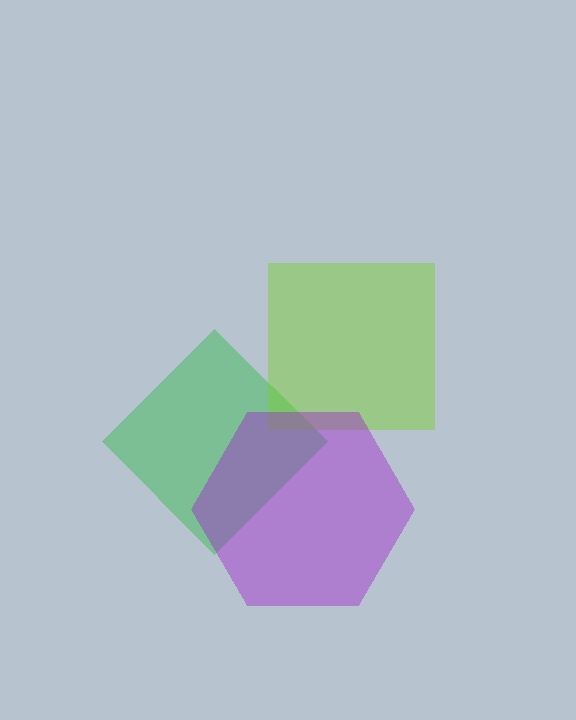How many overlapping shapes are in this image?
There are 3 overlapping shapes in the image.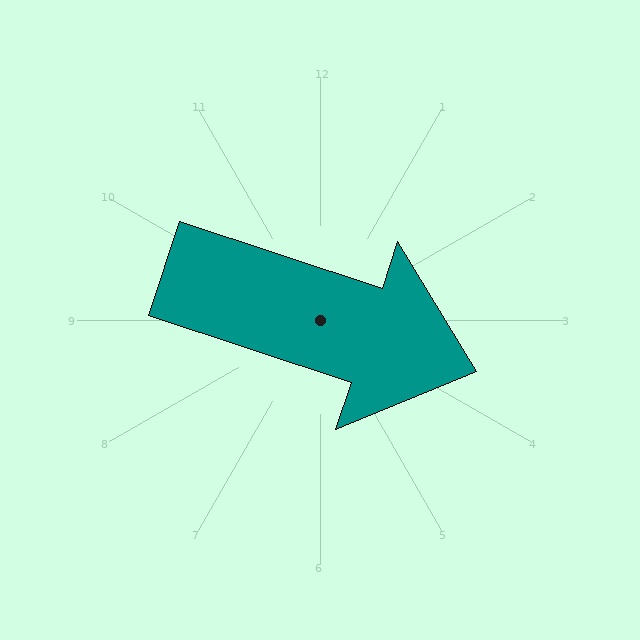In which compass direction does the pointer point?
East.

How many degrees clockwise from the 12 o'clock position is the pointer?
Approximately 108 degrees.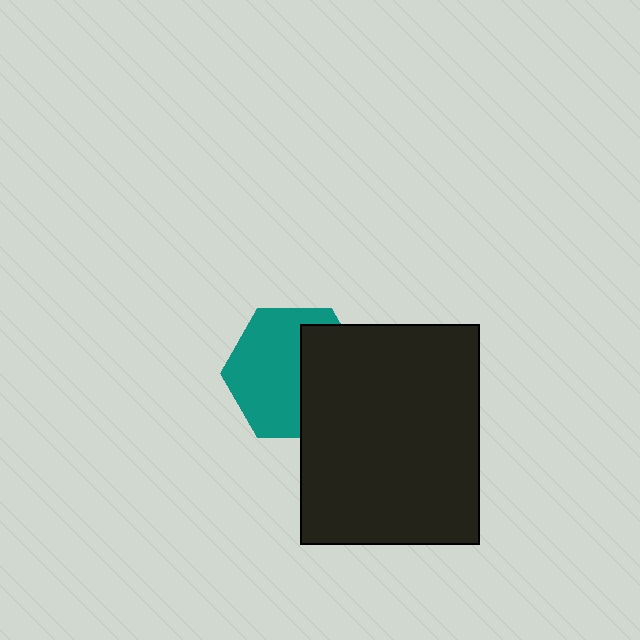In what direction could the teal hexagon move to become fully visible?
The teal hexagon could move left. That would shift it out from behind the black rectangle entirely.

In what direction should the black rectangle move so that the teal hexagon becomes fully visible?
The black rectangle should move right. That is the shortest direction to clear the overlap and leave the teal hexagon fully visible.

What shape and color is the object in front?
The object in front is a black rectangle.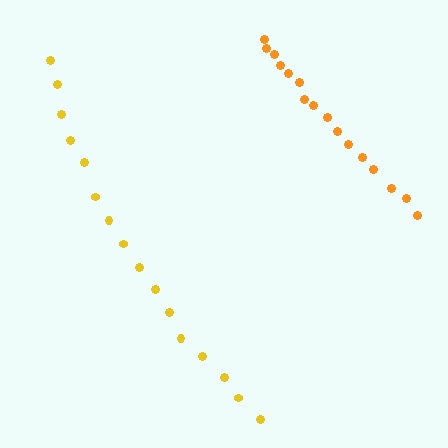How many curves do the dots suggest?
There are 2 distinct paths.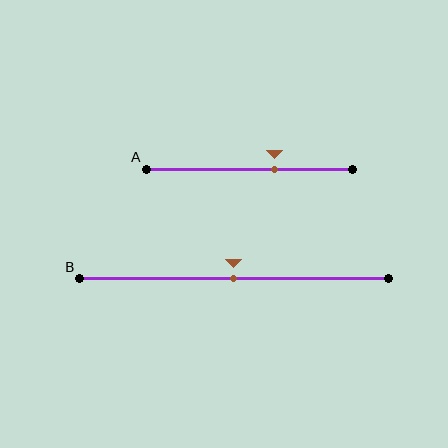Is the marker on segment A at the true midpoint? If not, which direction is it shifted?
No, the marker on segment A is shifted to the right by about 12% of the segment length.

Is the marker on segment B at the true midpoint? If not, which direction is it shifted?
Yes, the marker on segment B is at the true midpoint.